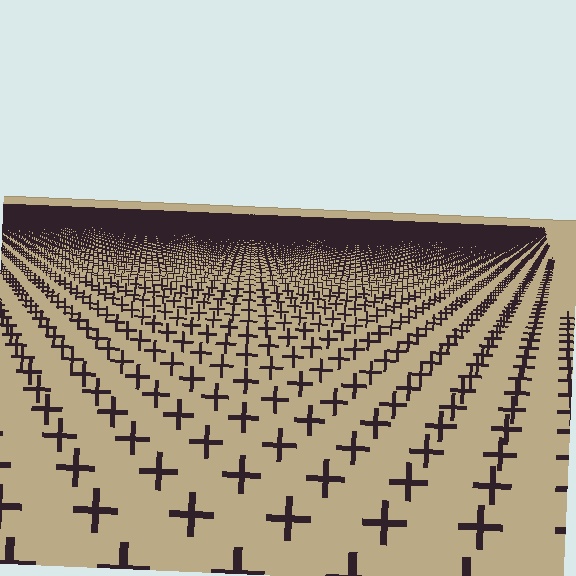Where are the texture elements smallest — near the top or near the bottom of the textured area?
Near the top.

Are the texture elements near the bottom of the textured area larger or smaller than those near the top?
Larger. Near the bottom, elements are closer to the viewer and appear at a bigger on-screen size.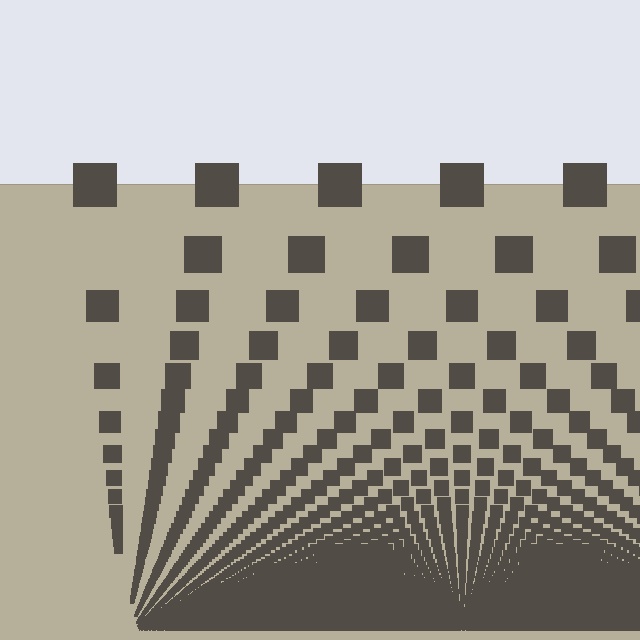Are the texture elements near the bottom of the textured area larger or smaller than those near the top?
Smaller. The gradient is inverted — elements near the bottom are smaller and denser.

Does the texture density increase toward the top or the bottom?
Density increases toward the bottom.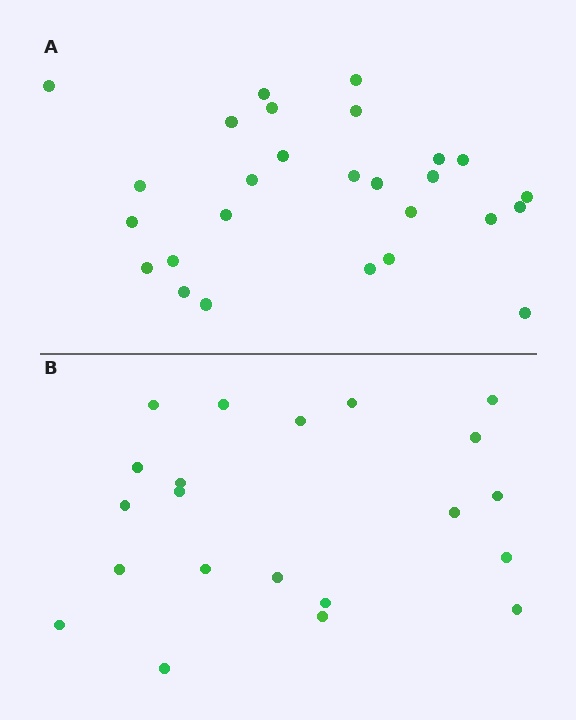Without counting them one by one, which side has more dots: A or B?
Region A (the top region) has more dots.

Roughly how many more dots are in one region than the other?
Region A has about 6 more dots than region B.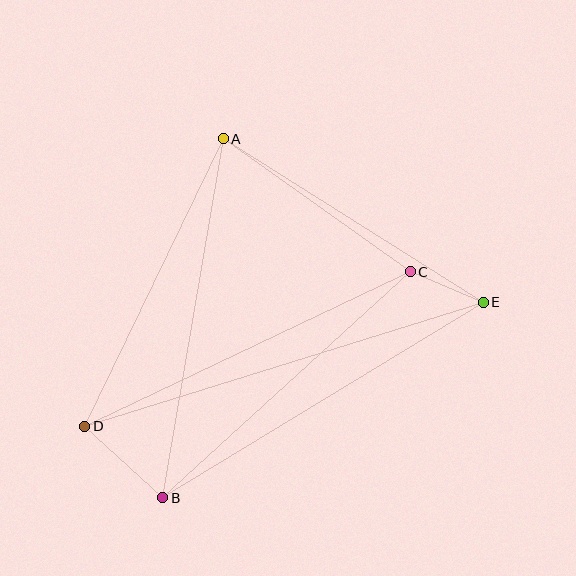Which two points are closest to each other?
Points C and E are closest to each other.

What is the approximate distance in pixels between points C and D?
The distance between C and D is approximately 360 pixels.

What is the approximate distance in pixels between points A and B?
The distance between A and B is approximately 364 pixels.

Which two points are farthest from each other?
Points D and E are farthest from each other.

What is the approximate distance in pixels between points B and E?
The distance between B and E is approximately 375 pixels.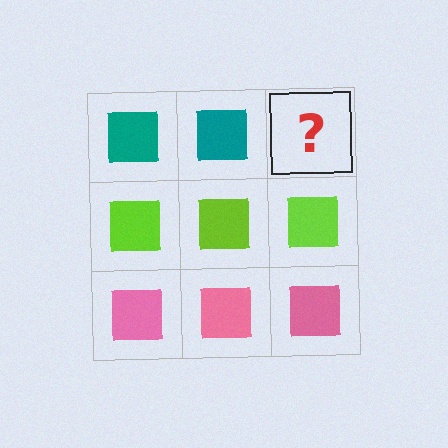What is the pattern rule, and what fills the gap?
The rule is that each row has a consistent color. The gap should be filled with a teal square.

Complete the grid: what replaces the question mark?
The question mark should be replaced with a teal square.